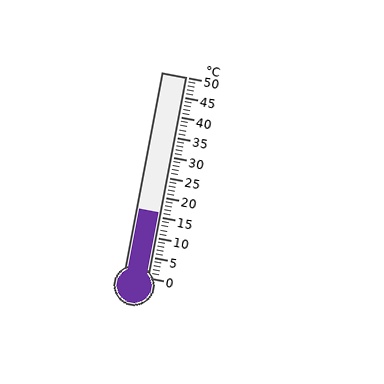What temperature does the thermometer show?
The thermometer shows approximately 16°C.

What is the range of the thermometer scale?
The thermometer scale ranges from 0°C to 50°C.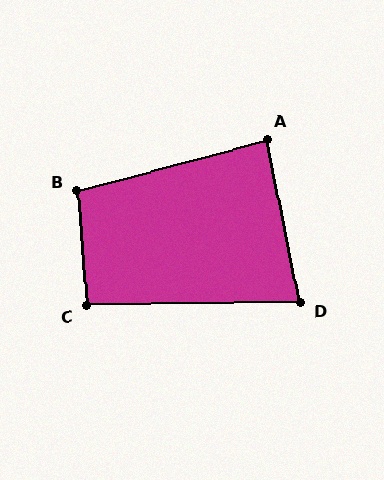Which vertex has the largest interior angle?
B, at approximately 101 degrees.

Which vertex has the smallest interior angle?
D, at approximately 79 degrees.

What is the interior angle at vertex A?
Approximately 87 degrees (approximately right).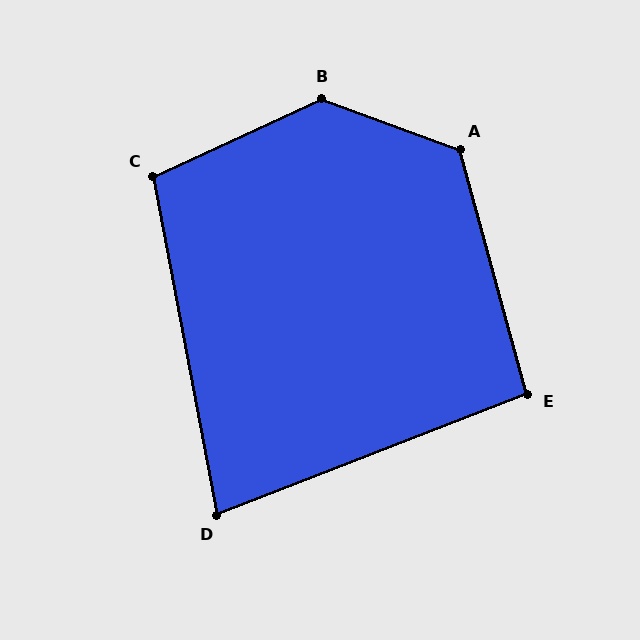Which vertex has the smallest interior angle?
D, at approximately 80 degrees.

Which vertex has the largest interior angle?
B, at approximately 136 degrees.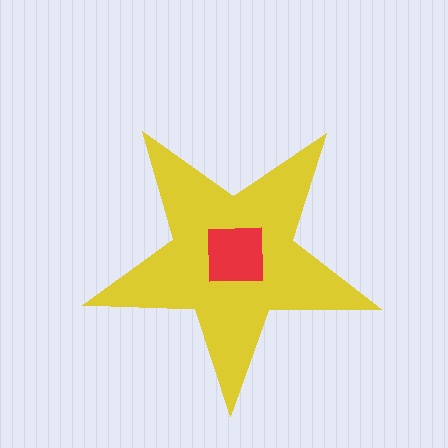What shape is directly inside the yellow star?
The red square.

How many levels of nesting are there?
2.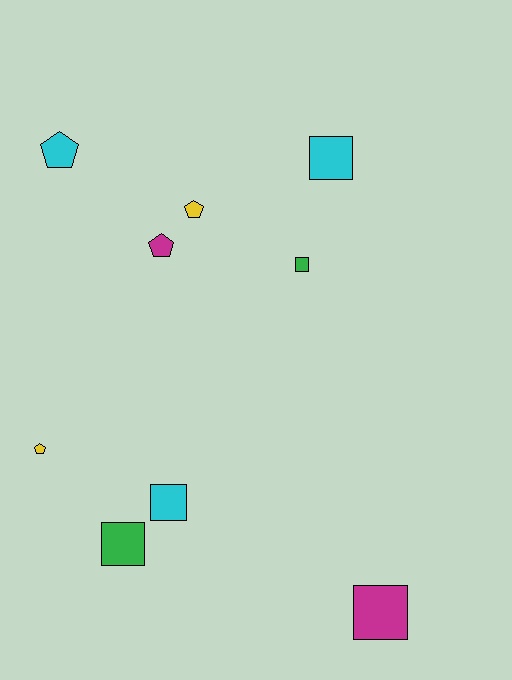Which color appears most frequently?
Cyan, with 3 objects.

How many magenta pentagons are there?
There is 1 magenta pentagon.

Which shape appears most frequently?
Square, with 5 objects.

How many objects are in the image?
There are 9 objects.